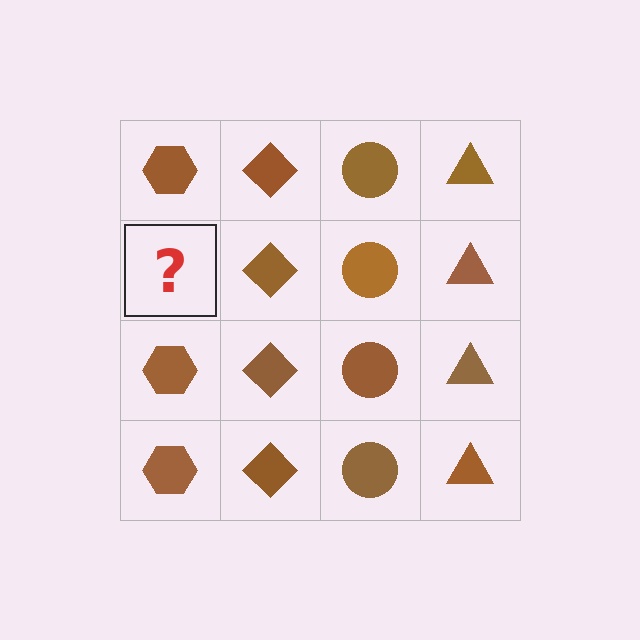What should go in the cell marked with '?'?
The missing cell should contain a brown hexagon.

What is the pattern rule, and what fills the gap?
The rule is that each column has a consistent shape. The gap should be filled with a brown hexagon.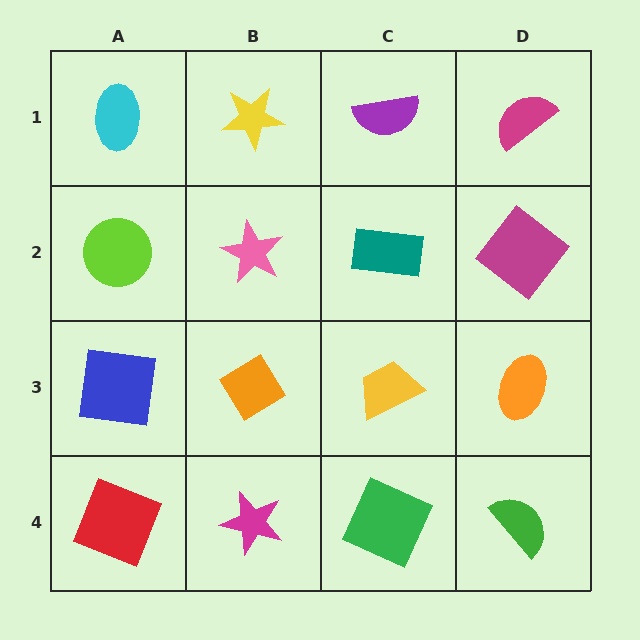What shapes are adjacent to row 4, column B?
An orange diamond (row 3, column B), a red square (row 4, column A), a green square (row 4, column C).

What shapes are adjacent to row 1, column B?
A pink star (row 2, column B), a cyan ellipse (row 1, column A), a purple semicircle (row 1, column C).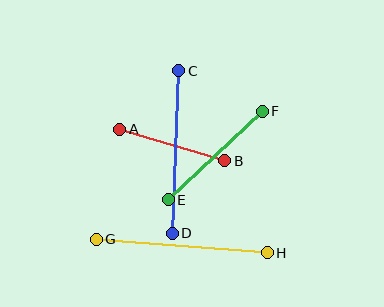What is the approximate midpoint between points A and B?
The midpoint is at approximately (172, 145) pixels.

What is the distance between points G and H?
The distance is approximately 171 pixels.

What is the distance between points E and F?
The distance is approximately 129 pixels.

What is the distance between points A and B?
The distance is approximately 110 pixels.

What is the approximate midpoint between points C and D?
The midpoint is at approximately (176, 152) pixels.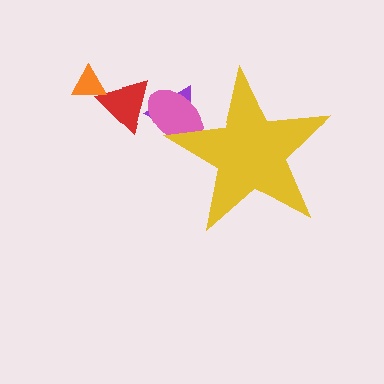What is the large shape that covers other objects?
A yellow star.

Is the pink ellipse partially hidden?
Yes, the pink ellipse is partially hidden behind the yellow star.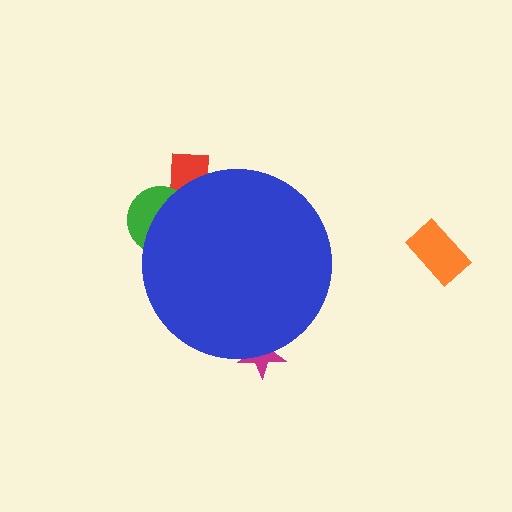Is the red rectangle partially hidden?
Yes, the red rectangle is partially hidden behind the blue circle.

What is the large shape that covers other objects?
A blue circle.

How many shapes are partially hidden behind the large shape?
3 shapes are partially hidden.